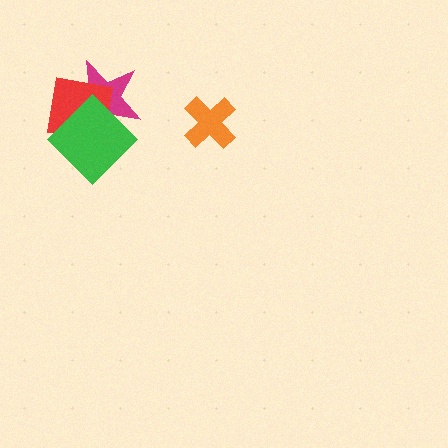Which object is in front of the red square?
The green diamond is in front of the red square.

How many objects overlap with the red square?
2 objects overlap with the red square.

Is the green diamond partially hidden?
No, no other shape covers it.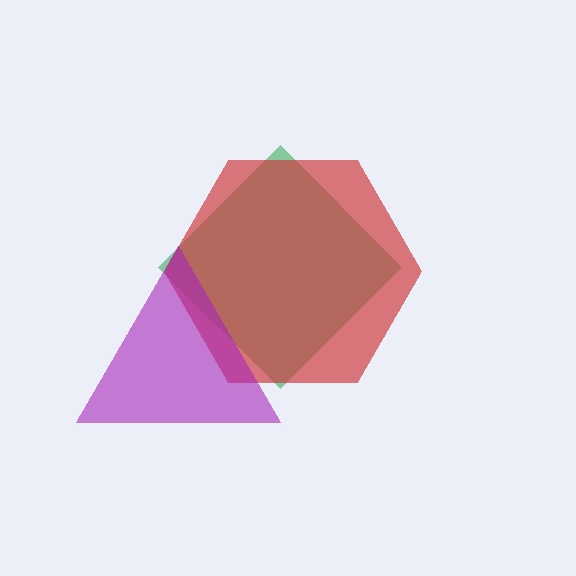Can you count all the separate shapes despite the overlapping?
Yes, there are 3 separate shapes.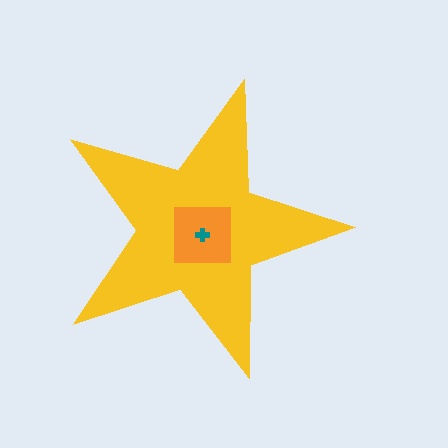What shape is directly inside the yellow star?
The orange square.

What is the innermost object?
The teal cross.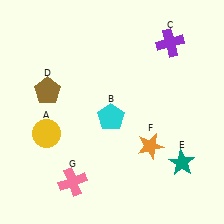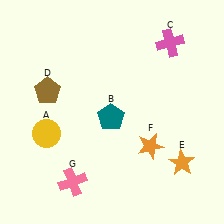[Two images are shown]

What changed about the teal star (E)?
In Image 1, E is teal. In Image 2, it changed to orange.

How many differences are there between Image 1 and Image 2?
There are 3 differences between the two images.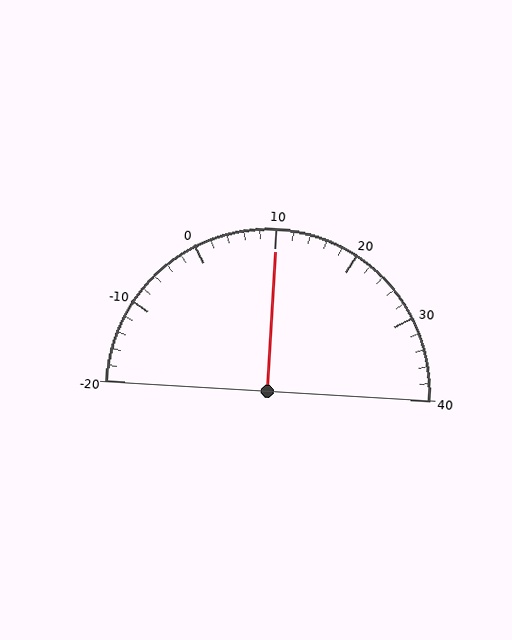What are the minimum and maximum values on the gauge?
The gauge ranges from -20 to 40.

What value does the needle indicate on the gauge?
The needle indicates approximately 10.